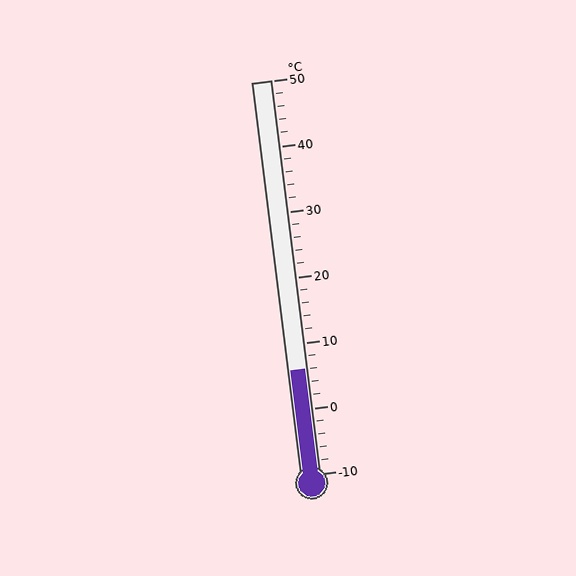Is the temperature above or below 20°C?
The temperature is below 20°C.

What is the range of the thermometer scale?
The thermometer scale ranges from -10°C to 50°C.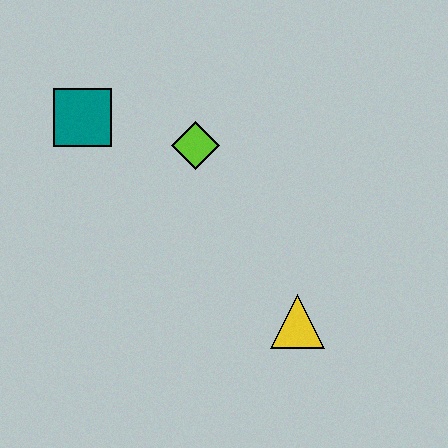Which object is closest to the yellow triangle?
The lime diamond is closest to the yellow triangle.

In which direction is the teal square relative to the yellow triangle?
The teal square is to the left of the yellow triangle.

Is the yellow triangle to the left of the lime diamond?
No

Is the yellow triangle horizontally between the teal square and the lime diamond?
No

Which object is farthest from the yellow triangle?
The teal square is farthest from the yellow triangle.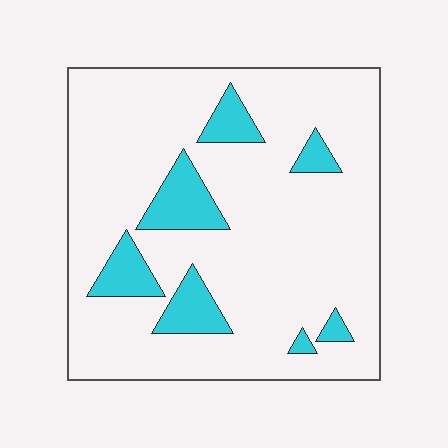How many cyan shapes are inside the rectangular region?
7.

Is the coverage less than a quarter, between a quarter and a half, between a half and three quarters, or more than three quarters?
Less than a quarter.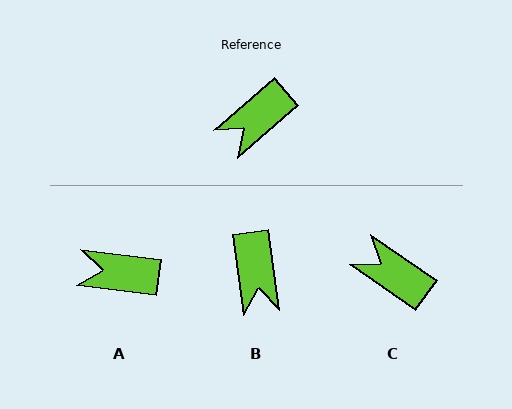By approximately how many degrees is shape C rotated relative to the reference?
Approximately 76 degrees clockwise.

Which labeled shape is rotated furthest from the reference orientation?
C, about 76 degrees away.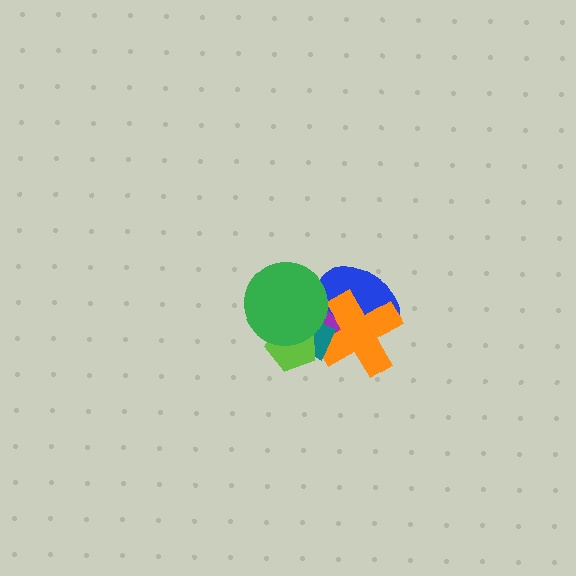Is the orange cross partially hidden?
Yes, it is partially covered by another shape.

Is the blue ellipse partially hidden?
Yes, it is partially covered by another shape.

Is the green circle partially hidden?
No, no other shape covers it.